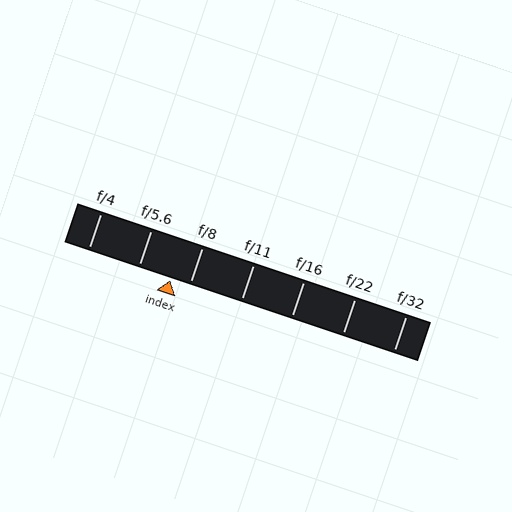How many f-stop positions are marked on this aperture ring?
There are 7 f-stop positions marked.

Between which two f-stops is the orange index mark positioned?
The index mark is between f/5.6 and f/8.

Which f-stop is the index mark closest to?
The index mark is closest to f/8.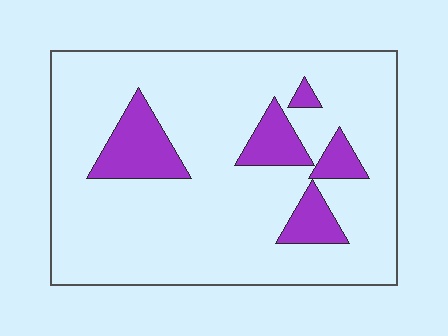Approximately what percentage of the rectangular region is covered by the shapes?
Approximately 15%.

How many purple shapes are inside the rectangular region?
5.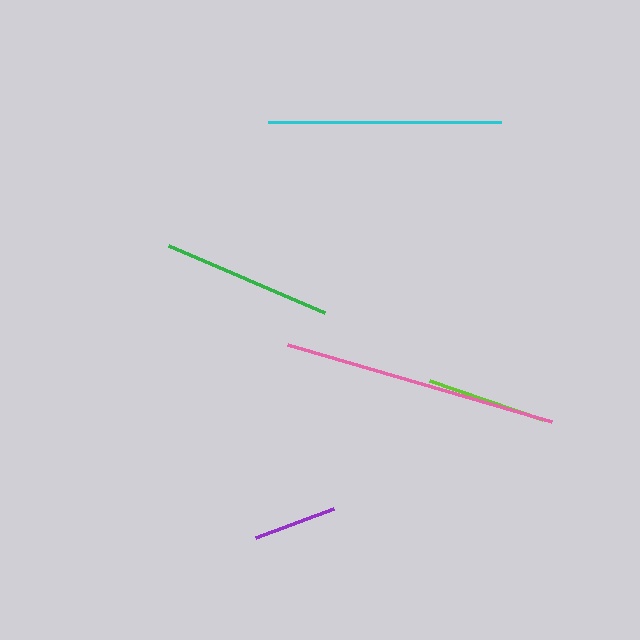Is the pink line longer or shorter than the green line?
The pink line is longer than the green line.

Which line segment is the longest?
The pink line is the longest at approximately 275 pixels.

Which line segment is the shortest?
The purple line is the shortest at approximately 83 pixels.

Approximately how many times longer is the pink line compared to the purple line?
The pink line is approximately 3.3 times the length of the purple line.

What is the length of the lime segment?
The lime segment is approximately 119 pixels long.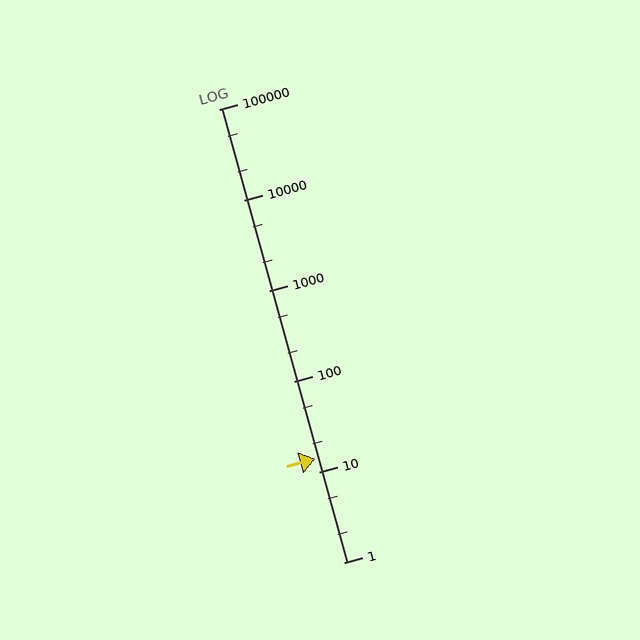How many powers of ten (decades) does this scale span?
The scale spans 5 decades, from 1 to 100000.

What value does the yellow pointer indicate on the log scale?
The pointer indicates approximately 14.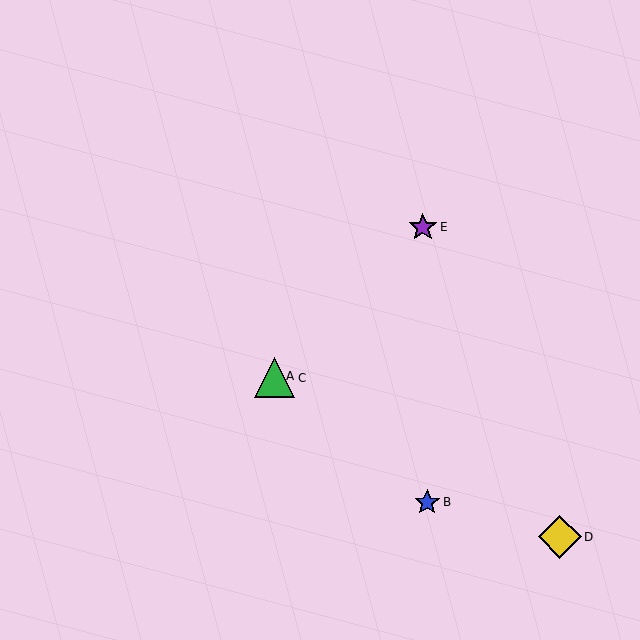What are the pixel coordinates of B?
Object B is at (427, 502).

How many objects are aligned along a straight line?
3 objects (A, B, C) are aligned along a straight line.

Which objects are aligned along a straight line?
Objects A, B, C are aligned along a straight line.